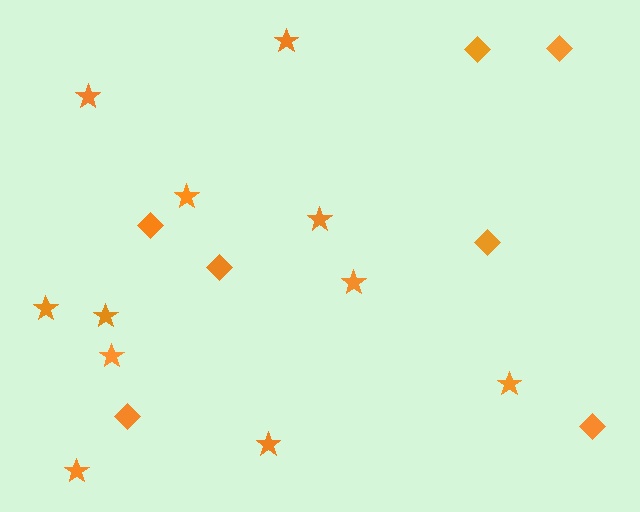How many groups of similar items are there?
There are 2 groups: one group of stars (11) and one group of diamonds (7).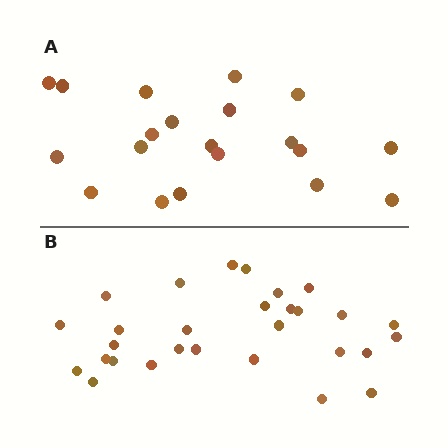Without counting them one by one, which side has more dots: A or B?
Region B (the bottom region) has more dots.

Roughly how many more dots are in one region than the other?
Region B has roughly 8 or so more dots than region A.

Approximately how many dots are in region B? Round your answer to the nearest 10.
About 30 dots. (The exact count is 29, which rounds to 30.)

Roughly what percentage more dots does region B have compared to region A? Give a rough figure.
About 45% more.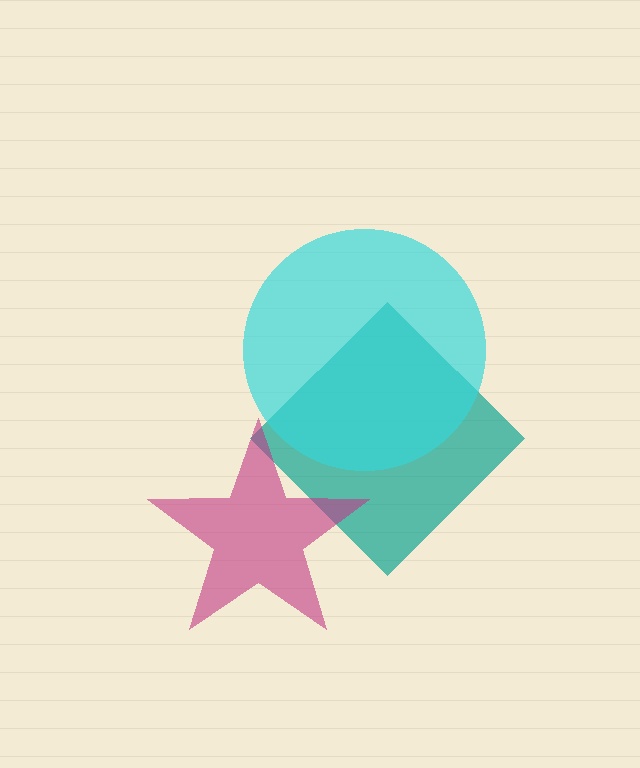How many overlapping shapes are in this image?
There are 3 overlapping shapes in the image.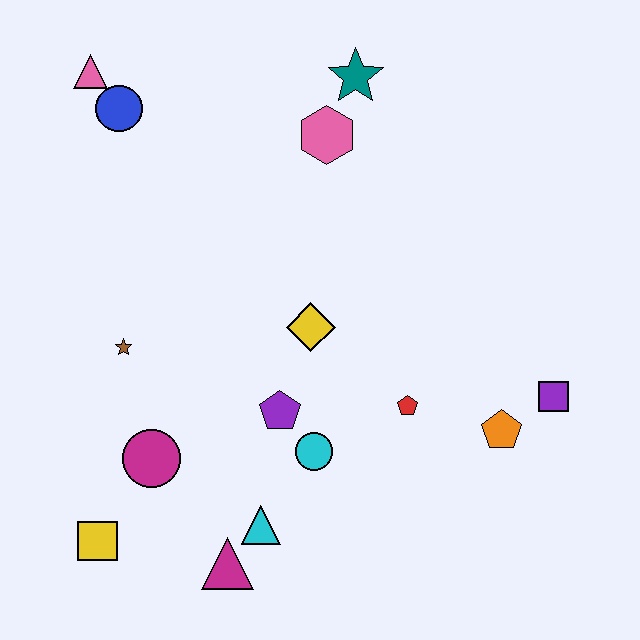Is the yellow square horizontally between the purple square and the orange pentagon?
No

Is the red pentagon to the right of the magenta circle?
Yes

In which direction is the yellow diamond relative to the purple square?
The yellow diamond is to the left of the purple square.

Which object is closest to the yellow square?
The magenta circle is closest to the yellow square.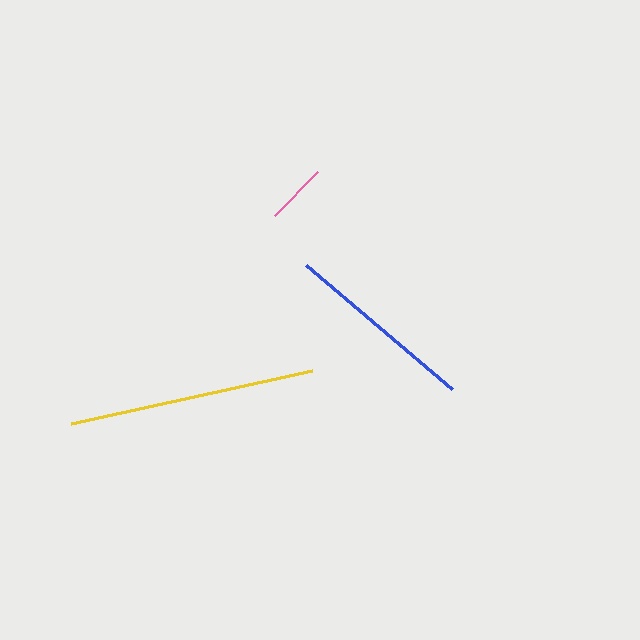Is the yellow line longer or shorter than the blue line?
The yellow line is longer than the blue line.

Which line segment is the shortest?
The pink line is the shortest at approximately 61 pixels.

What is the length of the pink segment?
The pink segment is approximately 61 pixels long.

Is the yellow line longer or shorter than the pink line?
The yellow line is longer than the pink line.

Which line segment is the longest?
The yellow line is the longest at approximately 247 pixels.